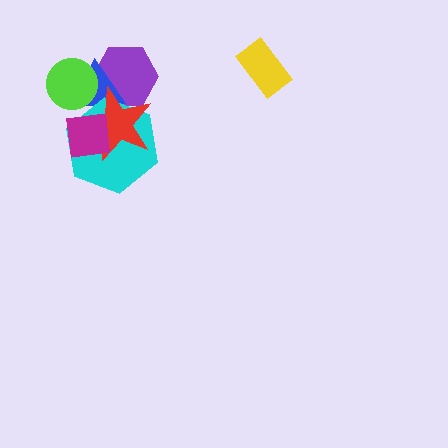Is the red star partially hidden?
Yes, it is partially covered by another shape.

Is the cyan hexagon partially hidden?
Yes, it is partially covered by another shape.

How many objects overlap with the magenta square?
3 objects overlap with the magenta square.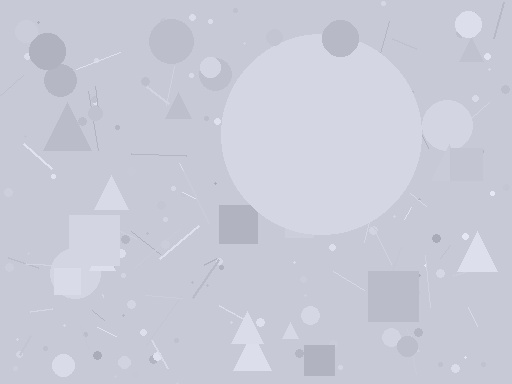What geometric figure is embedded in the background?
A circle is embedded in the background.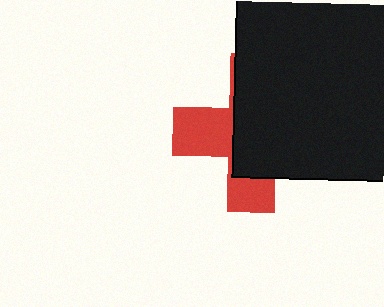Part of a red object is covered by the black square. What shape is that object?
It is a cross.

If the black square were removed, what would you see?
You would see the complete red cross.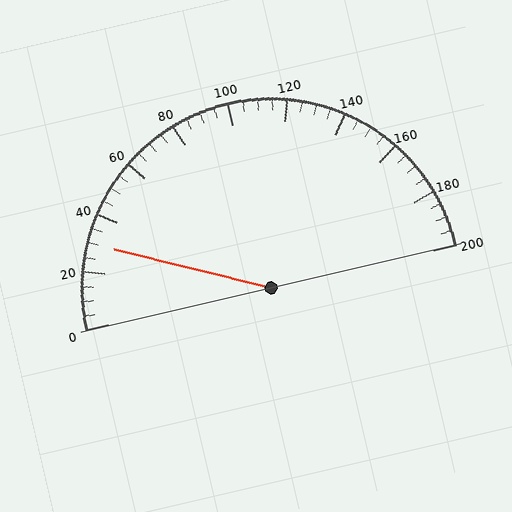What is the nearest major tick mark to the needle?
The nearest major tick mark is 40.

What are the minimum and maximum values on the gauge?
The gauge ranges from 0 to 200.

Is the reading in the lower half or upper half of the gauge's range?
The reading is in the lower half of the range (0 to 200).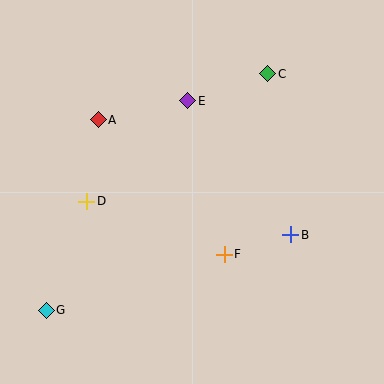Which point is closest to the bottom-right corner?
Point B is closest to the bottom-right corner.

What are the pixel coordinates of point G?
Point G is at (46, 310).